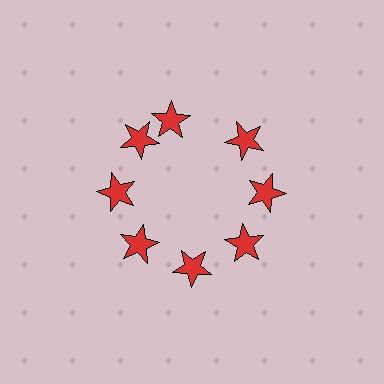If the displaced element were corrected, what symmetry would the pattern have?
It would have 8-fold rotational symmetry — the pattern would map onto itself every 45 degrees.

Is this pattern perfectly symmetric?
No. The 8 red stars are arranged in a ring, but one element near the 12 o'clock position is rotated out of alignment along the ring, breaking the 8-fold rotational symmetry.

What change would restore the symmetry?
The symmetry would be restored by rotating it back into even spacing with its neighbors so that all 8 stars sit at equal angles and equal distance from the center.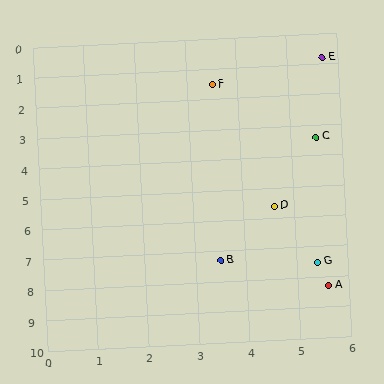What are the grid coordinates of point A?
Point A is at approximately (5.6, 8.3).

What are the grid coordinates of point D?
Point D is at approximately (4.6, 5.6).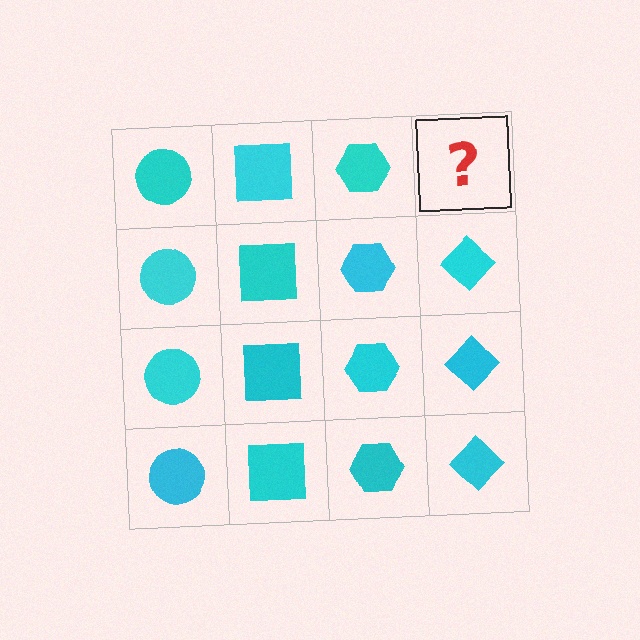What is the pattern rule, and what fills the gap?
The rule is that each column has a consistent shape. The gap should be filled with a cyan diamond.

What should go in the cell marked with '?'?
The missing cell should contain a cyan diamond.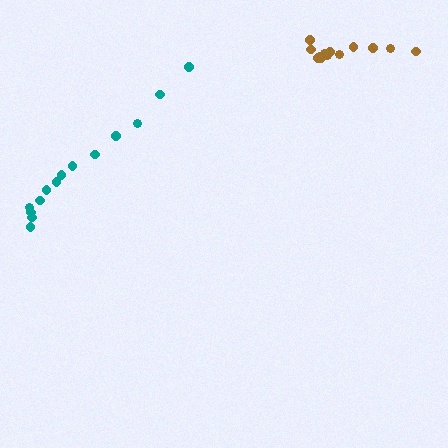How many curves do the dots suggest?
There are 2 distinct paths.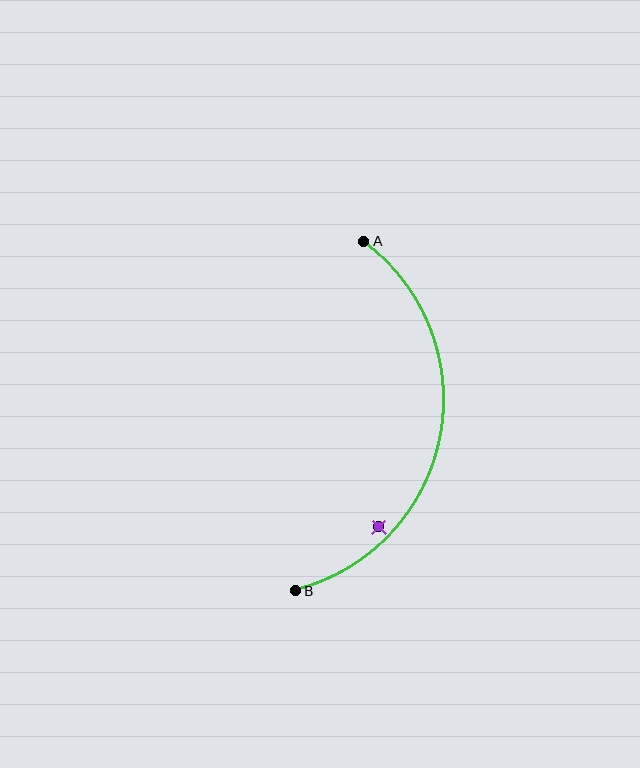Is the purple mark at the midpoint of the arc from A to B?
No — the purple mark does not lie on the arc at all. It sits slightly inside the curve.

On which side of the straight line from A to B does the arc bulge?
The arc bulges to the right of the straight line connecting A and B.